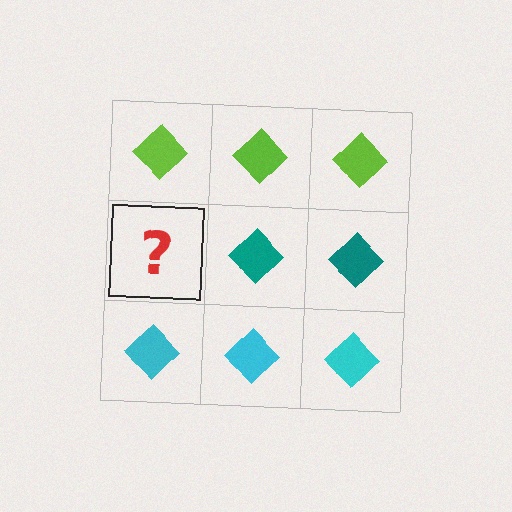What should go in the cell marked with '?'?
The missing cell should contain a teal diamond.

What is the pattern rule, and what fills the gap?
The rule is that each row has a consistent color. The gap should be filled with a teal diamond.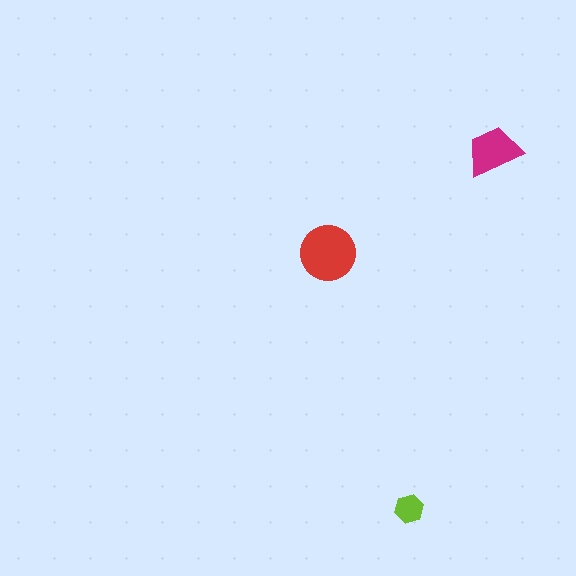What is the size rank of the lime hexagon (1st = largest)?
3rd.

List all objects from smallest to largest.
The lime hexagon, the magenta trapezoid, the red circle.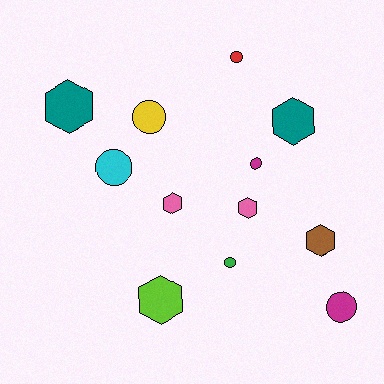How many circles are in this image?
There are 6 circles.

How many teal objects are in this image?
There are 2 teal objects.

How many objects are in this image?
There are 12 objects.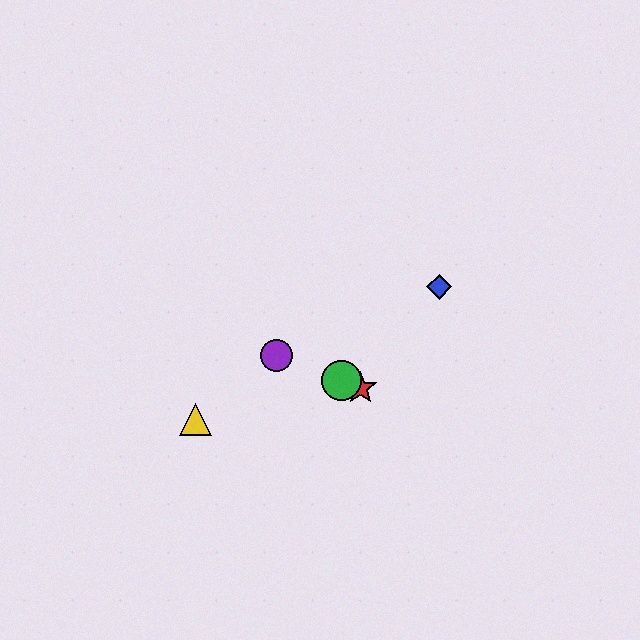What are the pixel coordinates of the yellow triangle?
The yellow triangle is at (196, 419).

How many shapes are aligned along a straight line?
3 shapes (the red star, the green circle, the purple circle) are aligned along a straight line.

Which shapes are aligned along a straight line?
The red star, the green circle, the purple circle are aligned along a straight line.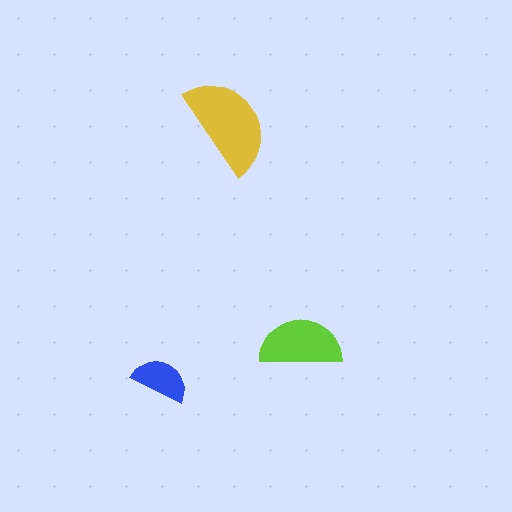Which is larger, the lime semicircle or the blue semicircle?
The lime one.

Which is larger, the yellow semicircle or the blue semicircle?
The yellow one.